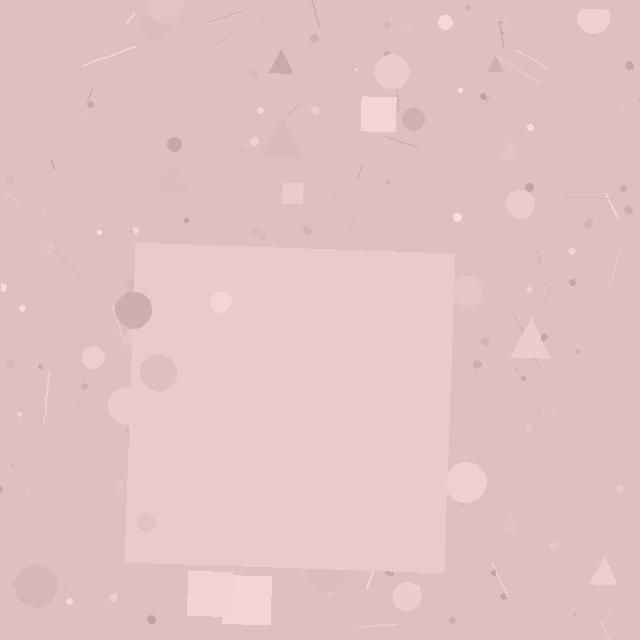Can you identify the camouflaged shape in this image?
The camouflaged shape is a square.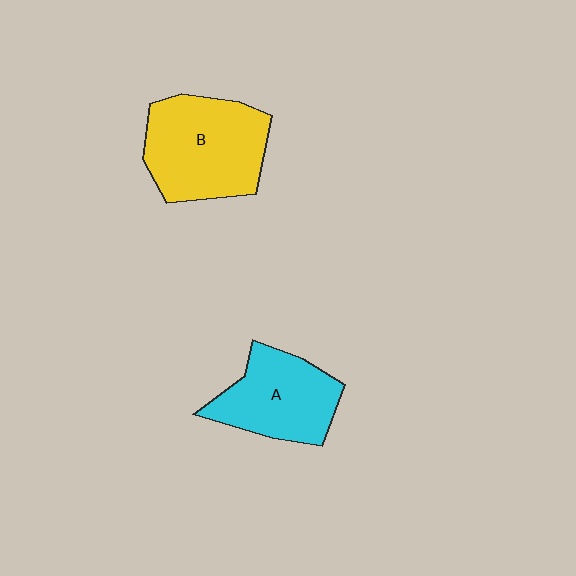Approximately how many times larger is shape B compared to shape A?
Approximately 1.3 times.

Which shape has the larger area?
Shape B (yellow).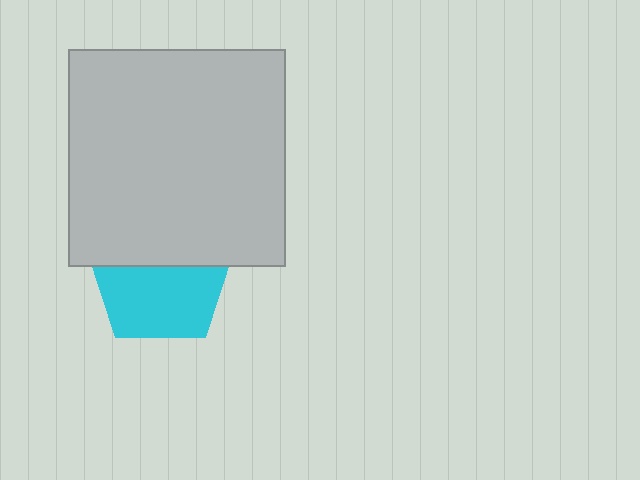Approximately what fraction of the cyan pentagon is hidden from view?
Roughly 44% of the cyan pentagon is hidden behind the light gray square.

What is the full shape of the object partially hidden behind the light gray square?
The partially hidden object is a cyan pentagon.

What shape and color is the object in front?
The object in front is a light gray square.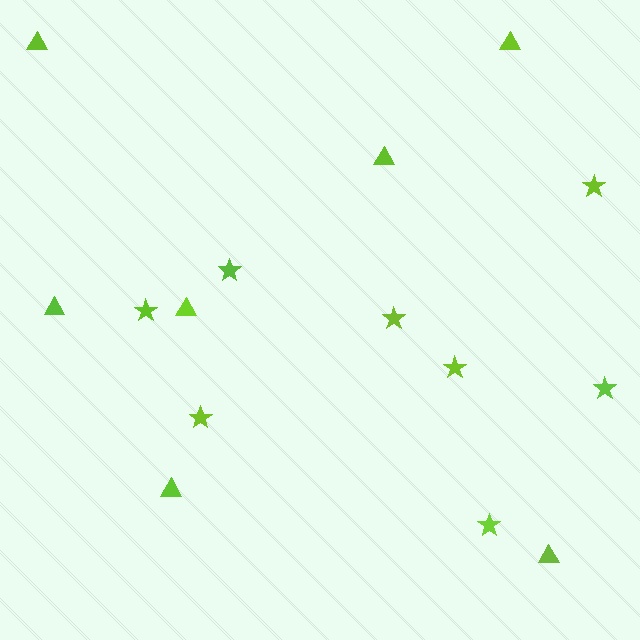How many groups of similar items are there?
There are 2 groups: one group of stars (8) and one group of triangles (7).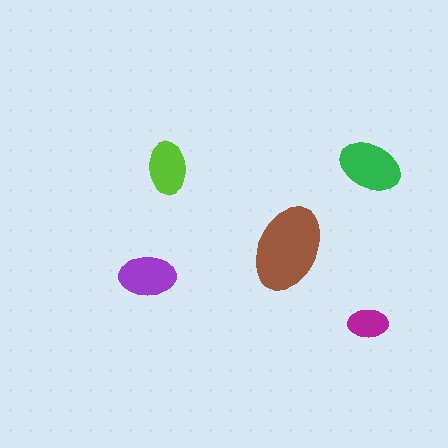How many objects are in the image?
There are 5 objects in the image.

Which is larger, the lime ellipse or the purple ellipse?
The purple one.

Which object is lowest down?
The magenta ellipse is bottommost.